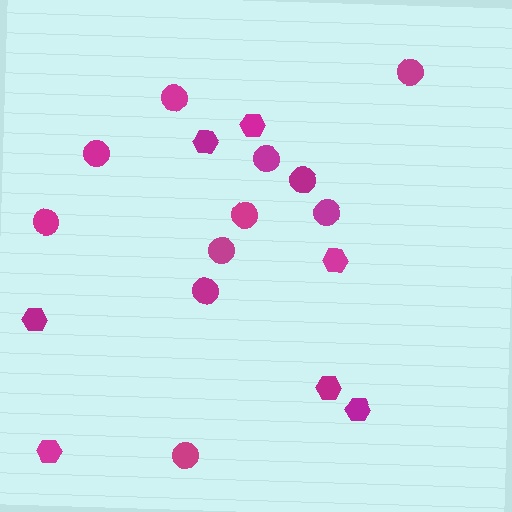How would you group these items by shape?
There are 2 groups: one group of hexagons (7) and one group of circles (11).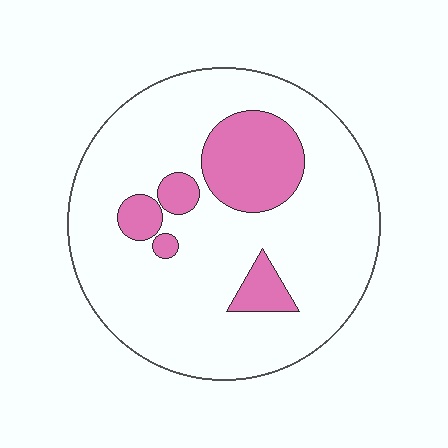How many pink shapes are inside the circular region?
5.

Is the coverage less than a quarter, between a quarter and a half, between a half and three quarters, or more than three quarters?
Less than a quarter.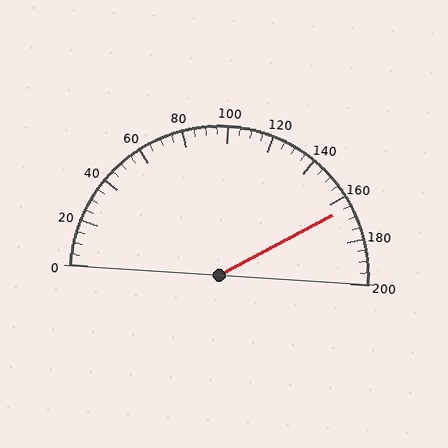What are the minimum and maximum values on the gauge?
The gauge ranges from 0 to 200.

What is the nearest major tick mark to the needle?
The nearest major tick mark is 160.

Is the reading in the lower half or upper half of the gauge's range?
The reading is in the upper half of the range (0 to 200).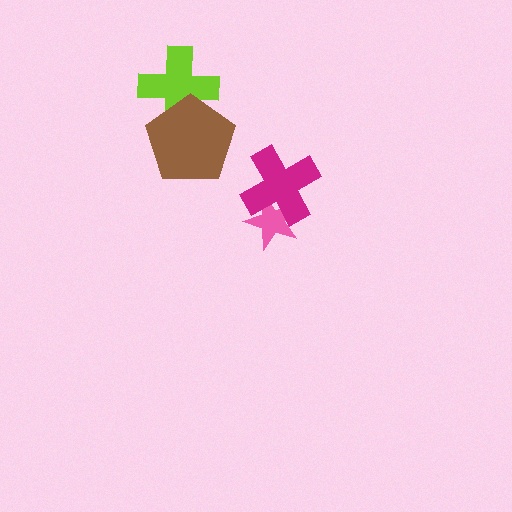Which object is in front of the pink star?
The magenta cross is in front of the pink star.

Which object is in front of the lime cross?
The brown pentagon is in front of the lime cross.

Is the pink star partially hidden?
Yes, it is partially covered by another shape.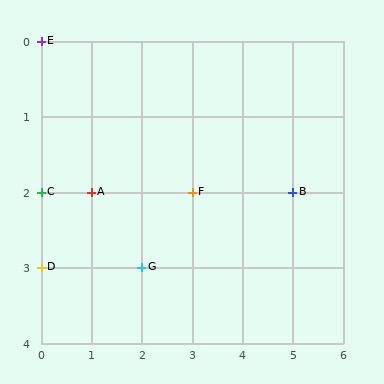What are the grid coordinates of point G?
Point G is at grid coordinates (2, 3).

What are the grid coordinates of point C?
Point C is at grid coordinates (0, 2).